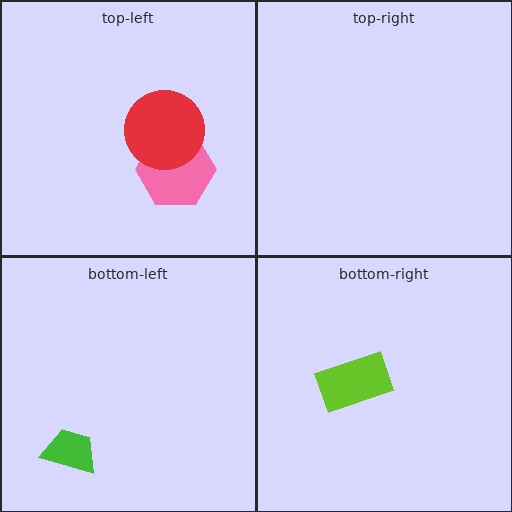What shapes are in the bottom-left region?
The green trapezoid.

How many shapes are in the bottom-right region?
1.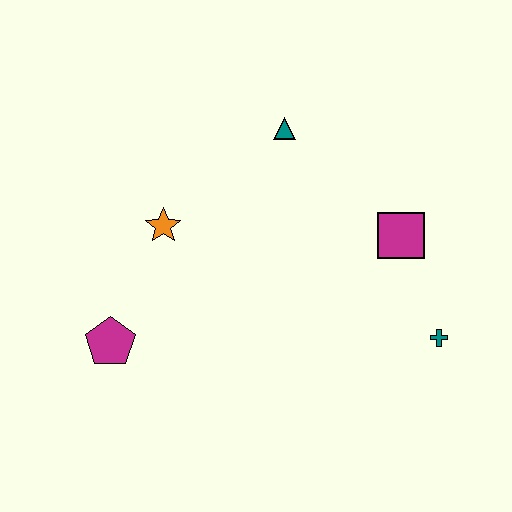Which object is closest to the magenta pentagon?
The orange star is closest to the magenta pentagon.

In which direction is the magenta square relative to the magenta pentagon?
The magenta square is to the right of the magenta pentagon.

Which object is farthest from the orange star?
The teal cross is farthest from the orange star.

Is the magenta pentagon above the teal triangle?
No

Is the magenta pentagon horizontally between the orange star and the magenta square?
No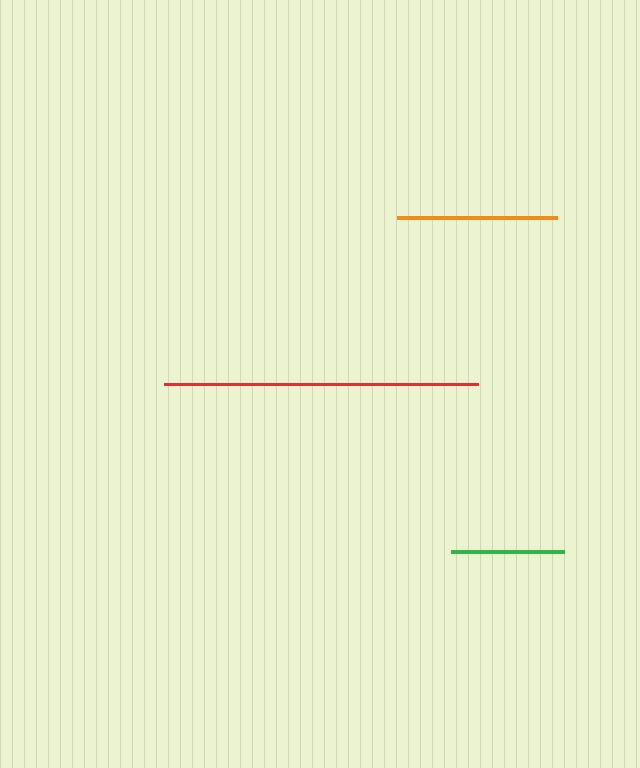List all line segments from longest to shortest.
From longest to shortest: red, orange, green.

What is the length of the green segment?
The green segment is approximately 113 pixels long.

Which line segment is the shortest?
The green line is the shortest at approximately 113 pixels.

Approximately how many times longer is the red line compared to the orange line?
The red line is approximately 2.0 times the length of the orange line.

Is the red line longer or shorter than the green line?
The red line is longer than the green line.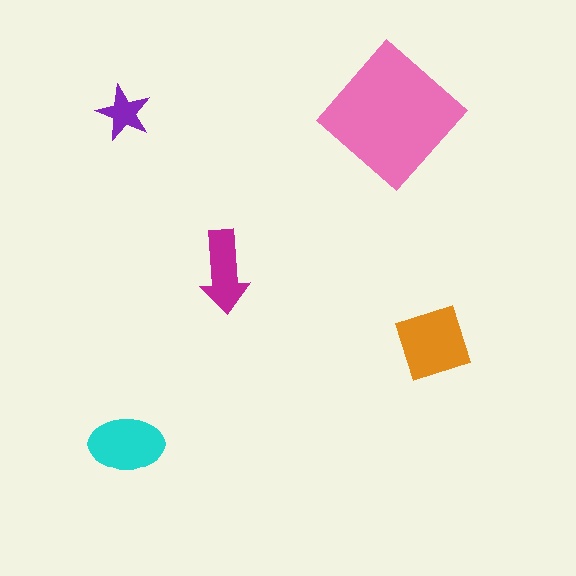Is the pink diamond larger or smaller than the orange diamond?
Larger.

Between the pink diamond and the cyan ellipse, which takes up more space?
The pink diamond.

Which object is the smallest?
The purple star.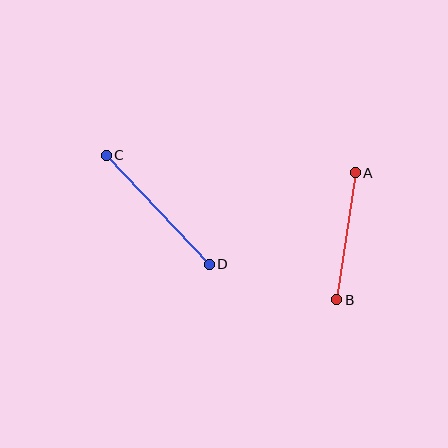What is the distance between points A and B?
The distance is approximately 129 pixels.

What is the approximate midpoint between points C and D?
The midpoint is at approximately (158, 210) pixels.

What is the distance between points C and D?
The distance is approximately 150 pixels.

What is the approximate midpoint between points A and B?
The midpoint is at approximately (346, 236) pixels.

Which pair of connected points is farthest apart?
Points C and D are farthest apart.